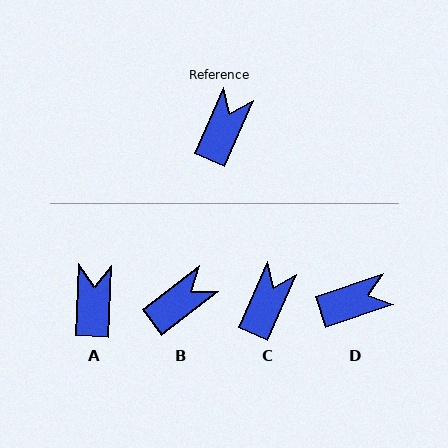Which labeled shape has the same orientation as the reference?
C.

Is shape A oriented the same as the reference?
No, it is off by about 21 degrees.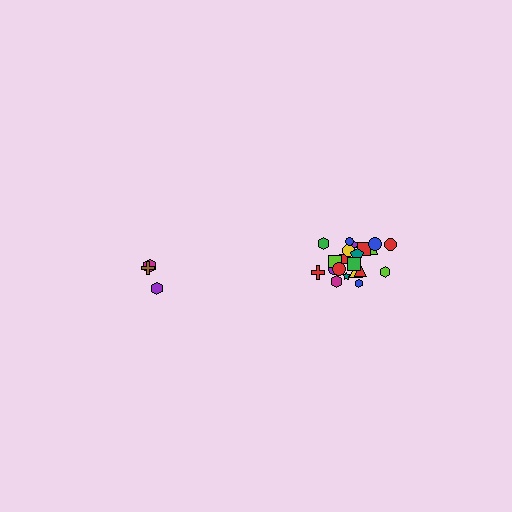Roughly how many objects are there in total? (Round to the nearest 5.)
Roughly 25 objects in total.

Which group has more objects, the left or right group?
The right group.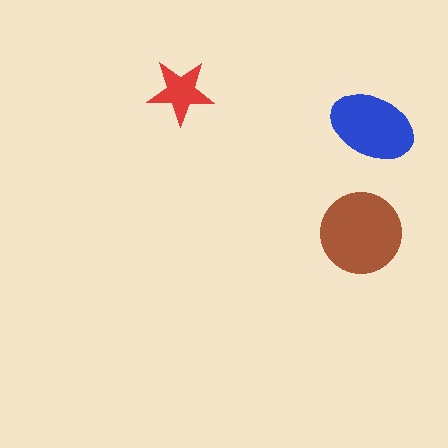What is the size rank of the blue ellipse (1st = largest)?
2nd.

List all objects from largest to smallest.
The brown circle, the blue ellipse, the red star.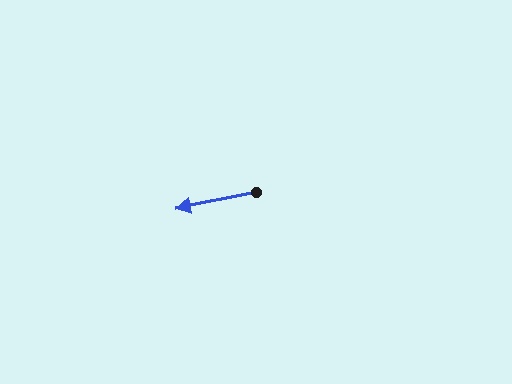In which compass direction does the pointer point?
West.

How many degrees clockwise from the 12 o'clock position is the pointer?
Approximately 258 degrees.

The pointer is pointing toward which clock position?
Roughly 9 o'clock.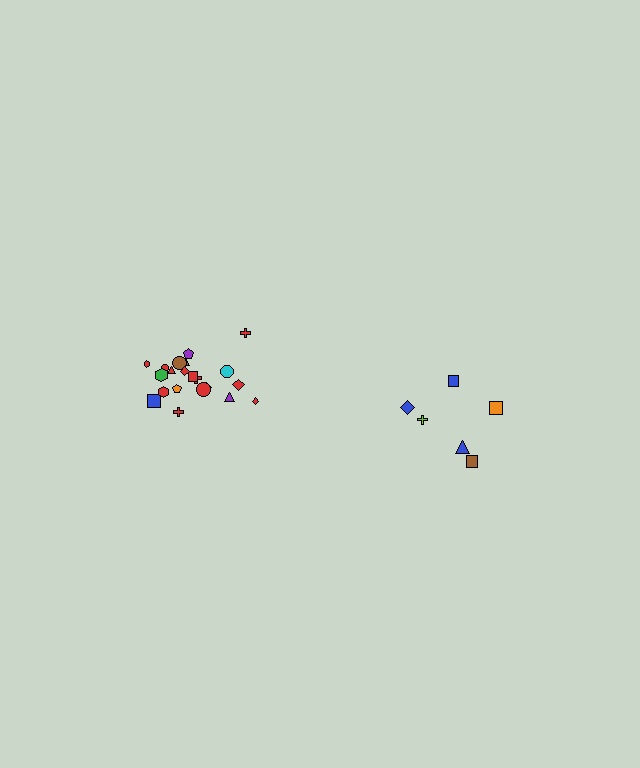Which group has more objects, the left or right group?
The left group.